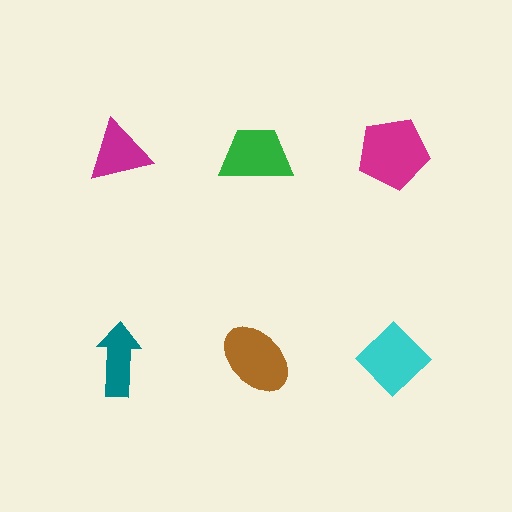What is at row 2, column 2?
A brown ellipse.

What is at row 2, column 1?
A teal arrow.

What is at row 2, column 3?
A cyan diamond.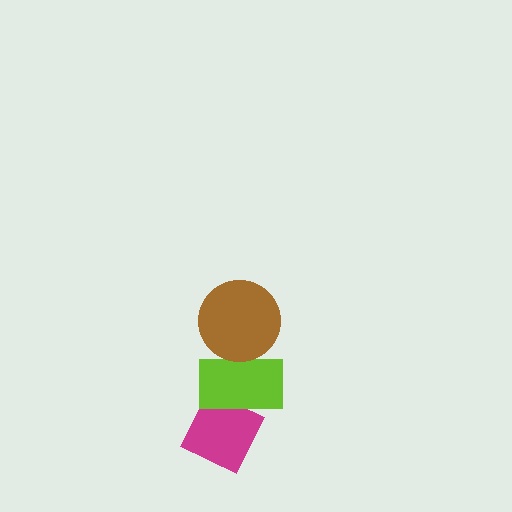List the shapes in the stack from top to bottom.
From top to bottom: the brown circle, the lime rectangle, the magenta diamond.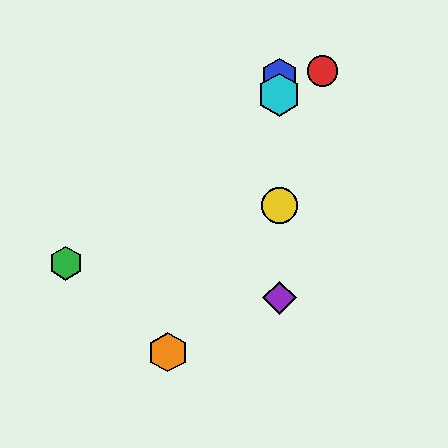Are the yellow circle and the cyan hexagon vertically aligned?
Yes, both are at x≈279.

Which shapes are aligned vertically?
The blue hexagon, the yellow circle, the purple diamond, the cyan hexagon are aligned vertically.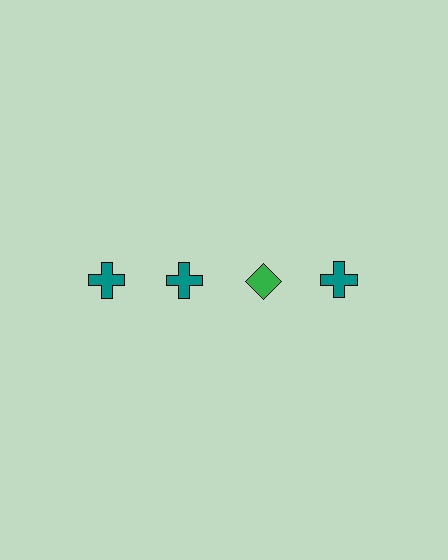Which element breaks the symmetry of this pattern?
The green diamond in the top row, center column breaks the symmetry. All other shapes are teal crosses.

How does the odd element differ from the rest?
It differs in both color (green instead of teal) and shape (diamond instead of cross).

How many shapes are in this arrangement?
There are 4 shapes arranged in a grid pattern.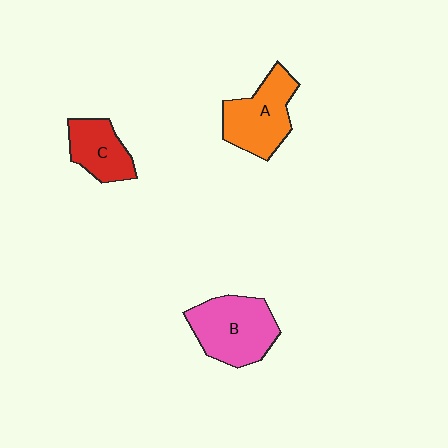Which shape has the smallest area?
Shape C (red).